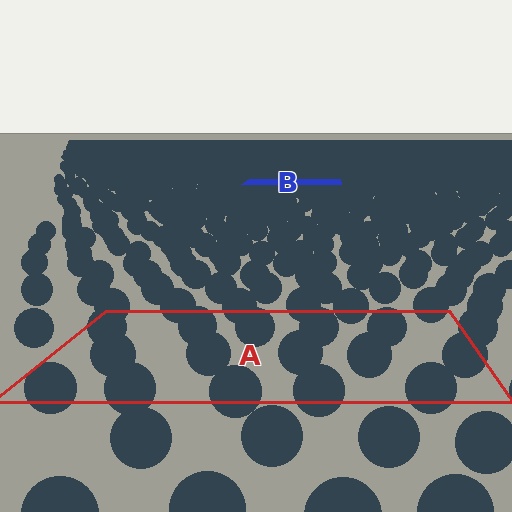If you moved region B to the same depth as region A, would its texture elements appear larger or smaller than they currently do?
They would appear larger. At a closer depth, the same texture elements are projected at a bigger on-screen size.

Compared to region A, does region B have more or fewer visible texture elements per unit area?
Region B has more texture elements per unit area — they are packed more densely because it is farther away.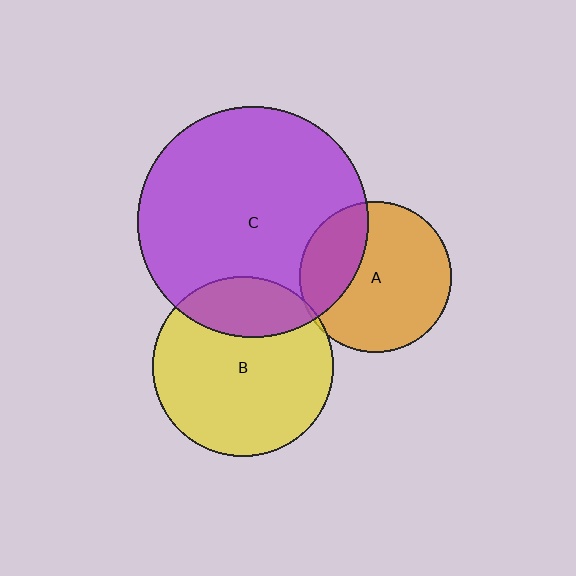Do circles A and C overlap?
Yes.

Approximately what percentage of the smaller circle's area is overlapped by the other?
Approximately 30%.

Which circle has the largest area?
Circle C (purple).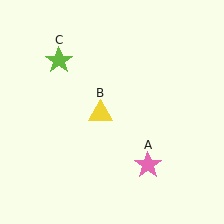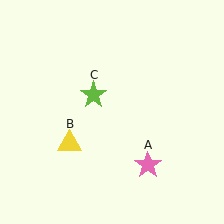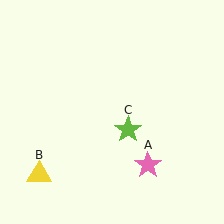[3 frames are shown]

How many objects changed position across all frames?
2 objects changed position: yellow triangle (object B), lime star (object C).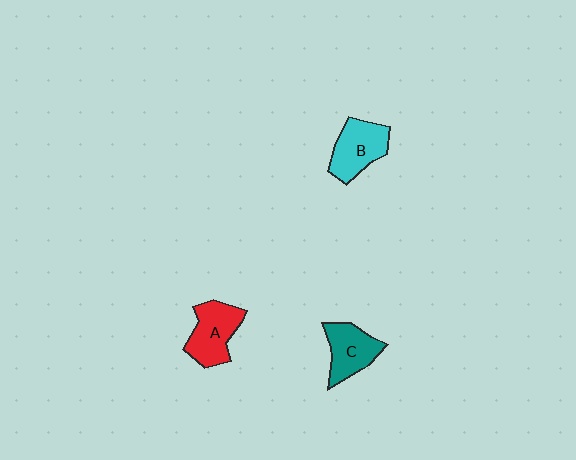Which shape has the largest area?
Shape A (red).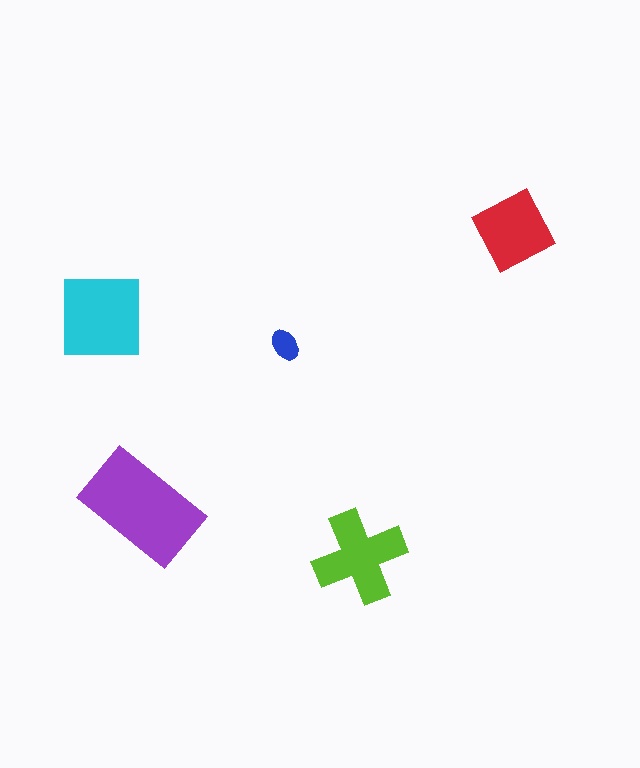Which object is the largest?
The purple rectangle.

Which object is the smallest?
The blue ellipse.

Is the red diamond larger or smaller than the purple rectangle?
Smaller.